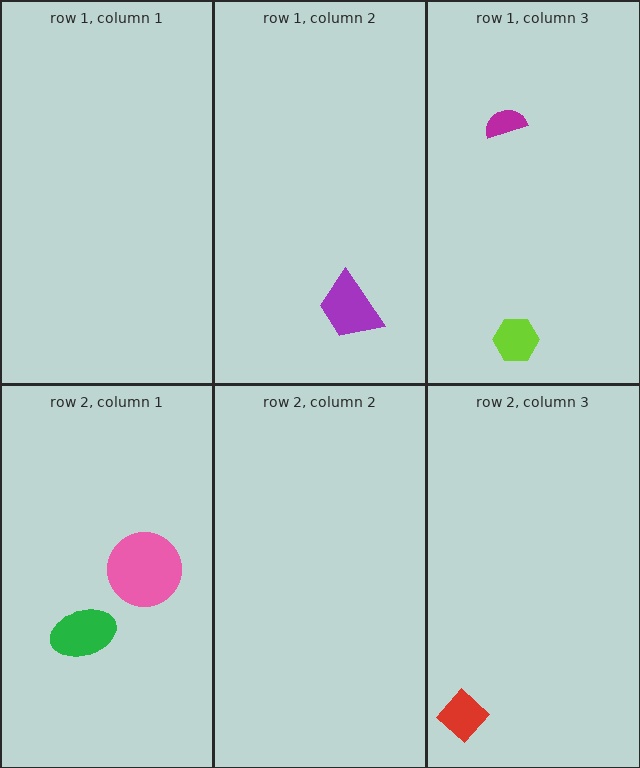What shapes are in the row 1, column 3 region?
The lime hexagon, the magenta semicircle.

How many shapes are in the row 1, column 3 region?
2.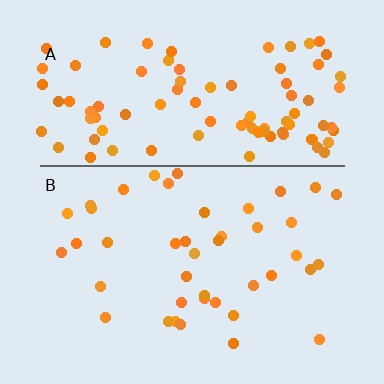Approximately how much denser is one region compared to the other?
Approximately 2.4× — region A over region B.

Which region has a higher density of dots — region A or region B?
A (the top).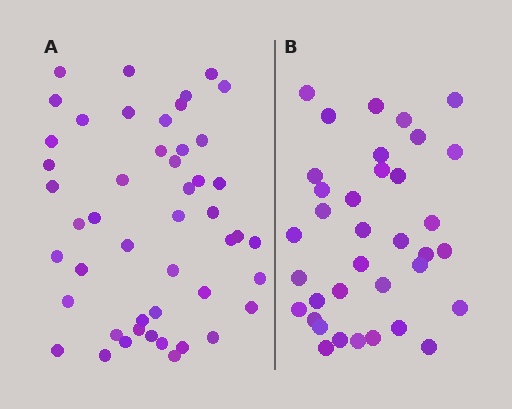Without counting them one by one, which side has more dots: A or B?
Region A (the left region) has more dots.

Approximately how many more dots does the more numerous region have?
Region A has roughly 12 or so more dots than region B.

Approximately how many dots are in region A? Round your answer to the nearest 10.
About 50 dots. (The exact count is 48, which rounds to 50.)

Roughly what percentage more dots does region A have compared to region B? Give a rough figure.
About 35% more.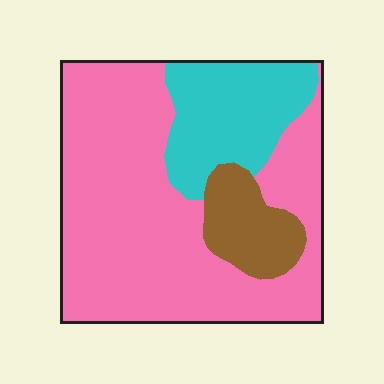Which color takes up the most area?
Pink, at roughly 65%.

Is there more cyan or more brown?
Cyan.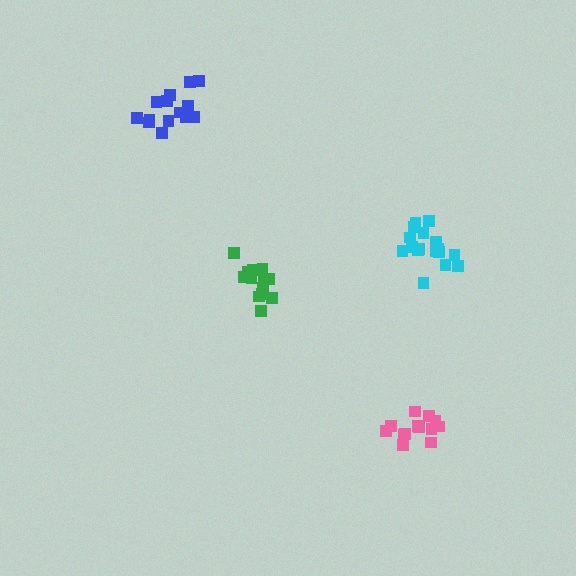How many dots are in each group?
Group 1: 18 dots, Group 2: 15 dots, Group 3: 14 dots, Group 4: 15 dots (62 total).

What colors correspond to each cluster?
The clusters are colored: cyan, blue, pink, green.